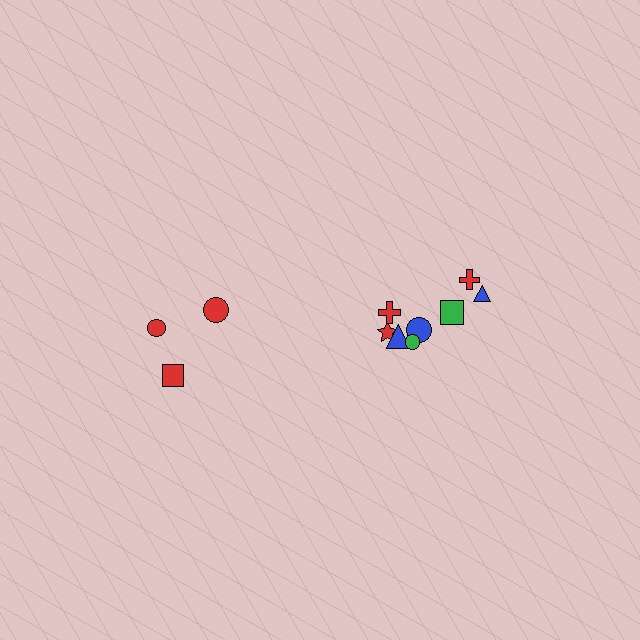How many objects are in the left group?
There are 3 objects.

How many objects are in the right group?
There are 8 objects.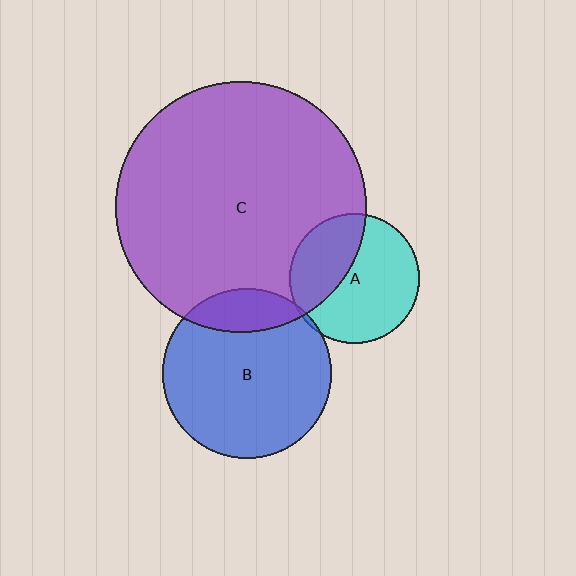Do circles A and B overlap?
Yes.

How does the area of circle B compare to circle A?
Approximately 1.7 times.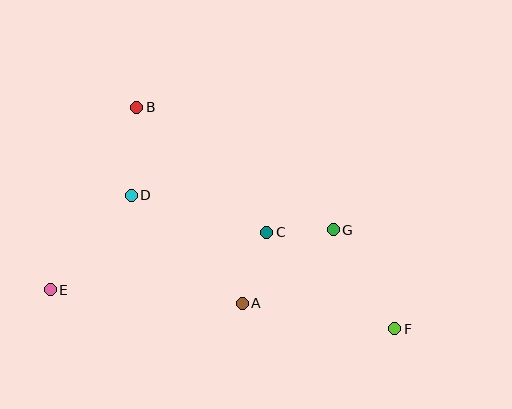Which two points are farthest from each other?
Points E and F are farthest from each other.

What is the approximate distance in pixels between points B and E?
The distance between B and E is approximately 202 pixels.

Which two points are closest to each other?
Points C and G are closest to each other.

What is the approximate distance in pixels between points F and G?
The distance between F and G is approximately 116 pixels.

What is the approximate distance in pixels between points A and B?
The distance between A and B is approximately 223 pixels.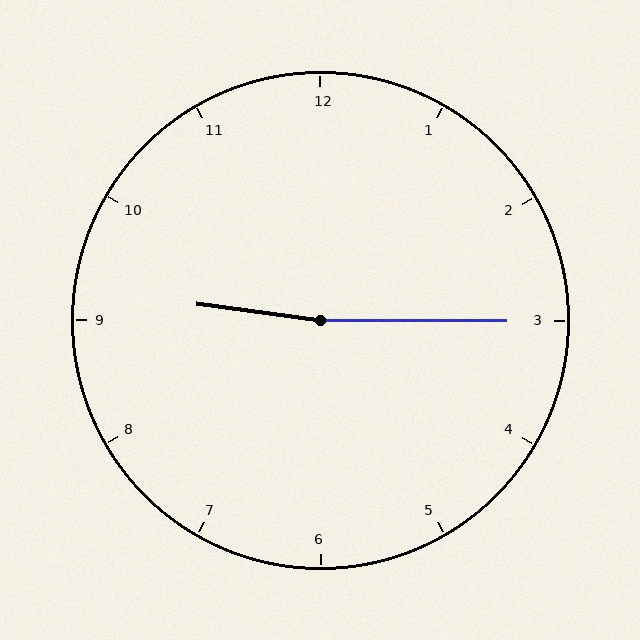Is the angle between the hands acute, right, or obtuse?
It is obtuse.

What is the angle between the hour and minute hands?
Approximately 172 degrees.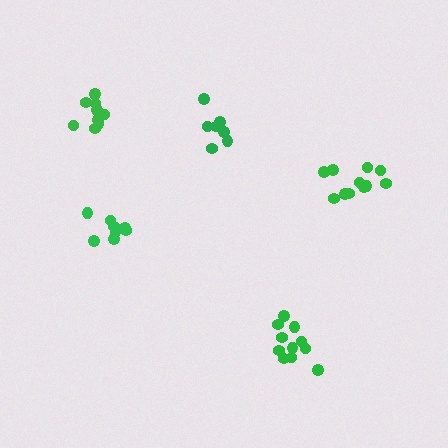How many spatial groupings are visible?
There are 5 spatial groupings.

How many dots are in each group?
Group 1: 8 dots, Group 2: 8 dots, Group 3: 9 dots, Group 4: 11 dots, Group 5: 11 dots (47 total).